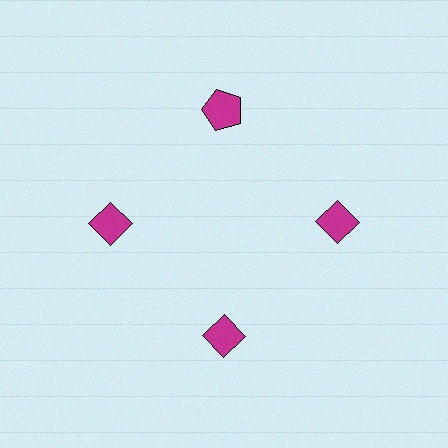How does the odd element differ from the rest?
It has a different shape: pentagon instead of diamond.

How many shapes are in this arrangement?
There are 4 shapes arranged in a ring pattern.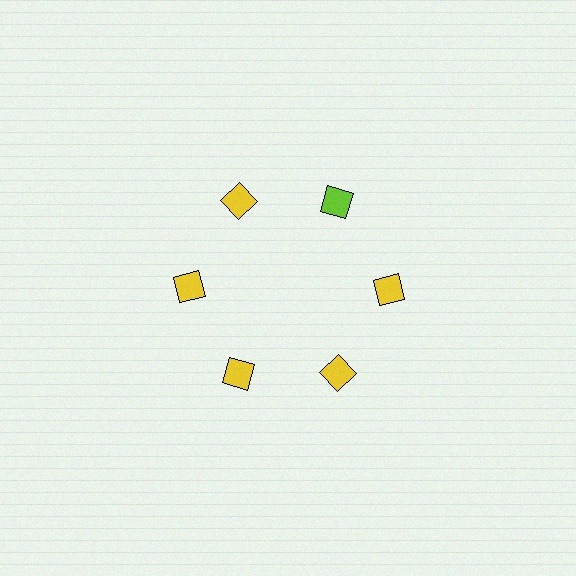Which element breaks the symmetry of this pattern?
The lime diamond at roughly the 1 o'clock position breaks the symmetry. All other shapes are yellow diamonds.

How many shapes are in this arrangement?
There are 6 shapes arranged in a ring pattern.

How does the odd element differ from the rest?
It has a different color: lime instead of yellow.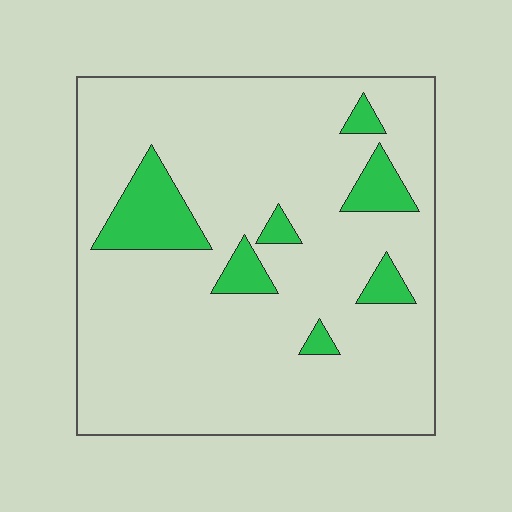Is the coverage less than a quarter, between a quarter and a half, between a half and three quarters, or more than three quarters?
Less than a quarter.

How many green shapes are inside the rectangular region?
7.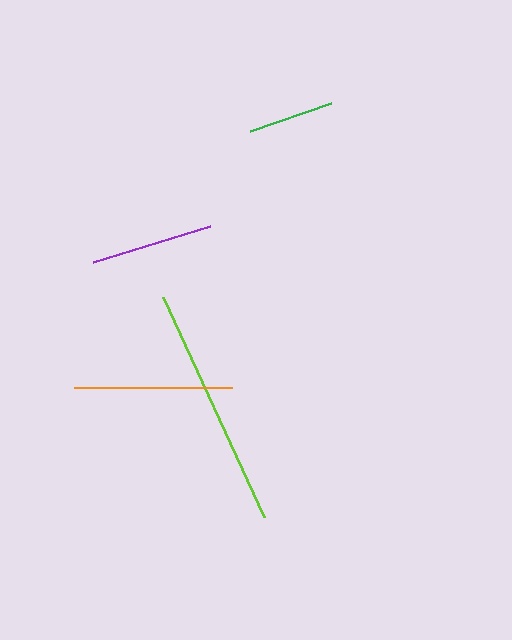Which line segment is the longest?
The lime line is the longest at approximately 242 pixels.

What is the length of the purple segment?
The purple segment is approximately 122 pixels long.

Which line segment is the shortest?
The green line is the shortest at approximately 86 pixels.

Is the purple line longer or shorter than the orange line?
The orange line is longer than the purple line.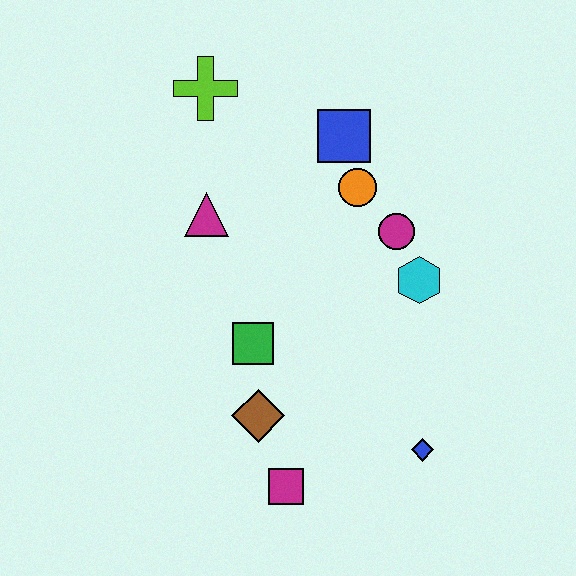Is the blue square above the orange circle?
Yes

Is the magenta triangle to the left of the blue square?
Yes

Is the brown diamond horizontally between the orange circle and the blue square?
No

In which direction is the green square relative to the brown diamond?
The green square is above the brown diamond.